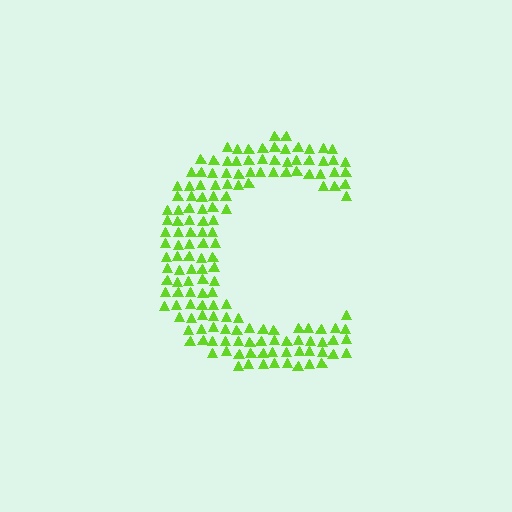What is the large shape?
The large shape is the letter C.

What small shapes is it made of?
It is made of small triangles.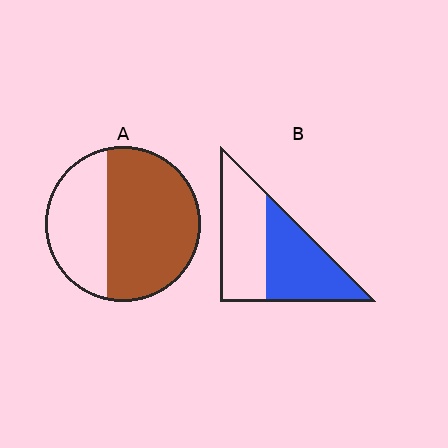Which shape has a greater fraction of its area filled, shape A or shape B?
Shape A.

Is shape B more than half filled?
Roughly half.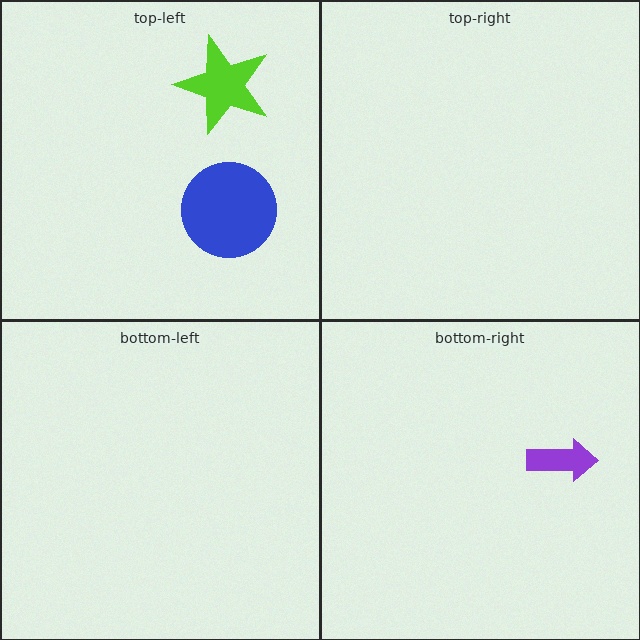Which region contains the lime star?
The top-left region.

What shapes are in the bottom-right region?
The purple arrow.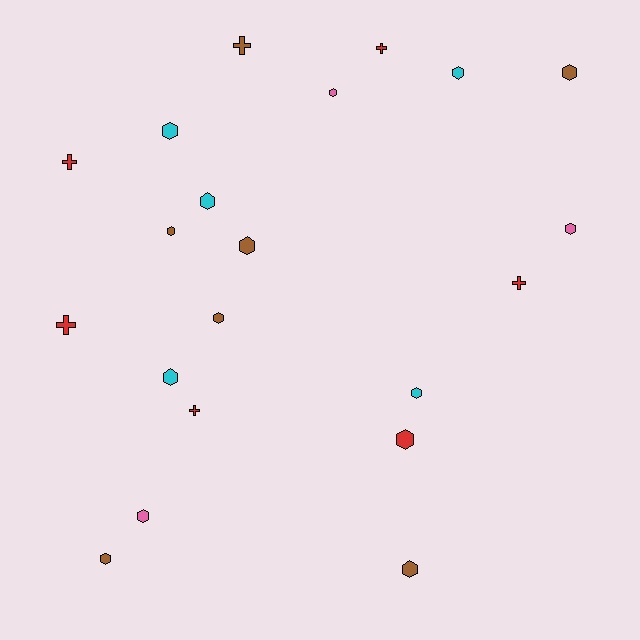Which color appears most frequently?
Brown, with 7 objects.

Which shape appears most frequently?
Hexagon, with 15 objects.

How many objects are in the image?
There are 21 objects.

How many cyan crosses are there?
There are no cyan crosses.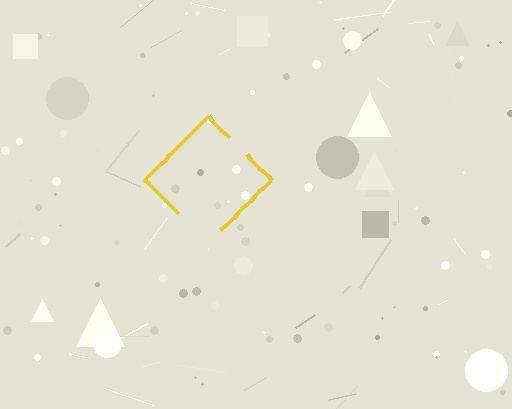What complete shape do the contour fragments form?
The contour fragments form a diamond.